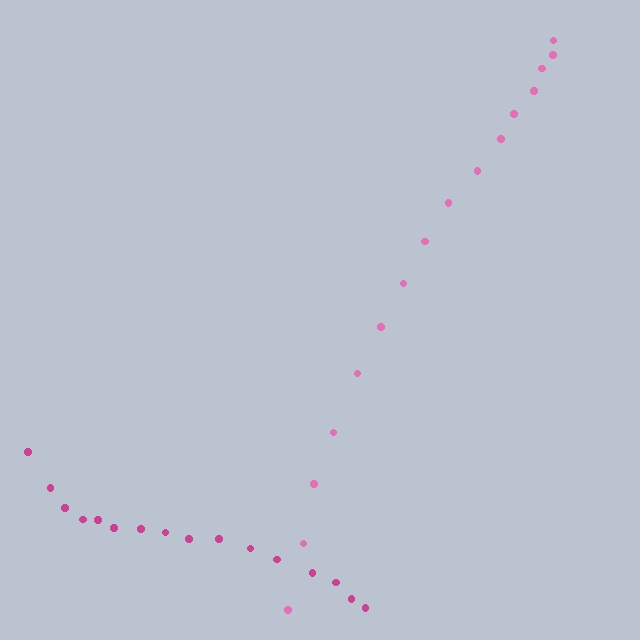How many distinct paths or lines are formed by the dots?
There are 2 distinct paths.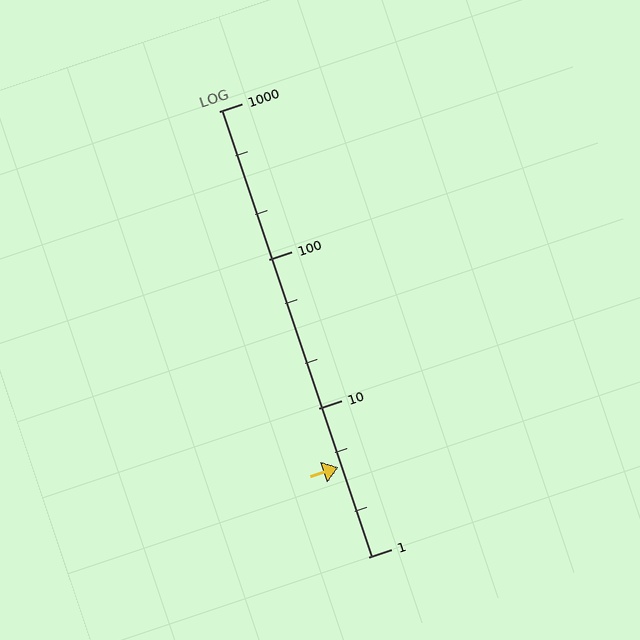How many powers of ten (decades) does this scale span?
The scale spans 3 decades, from 1 to 1000.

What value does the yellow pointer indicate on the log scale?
The pointer indicates approximately 4.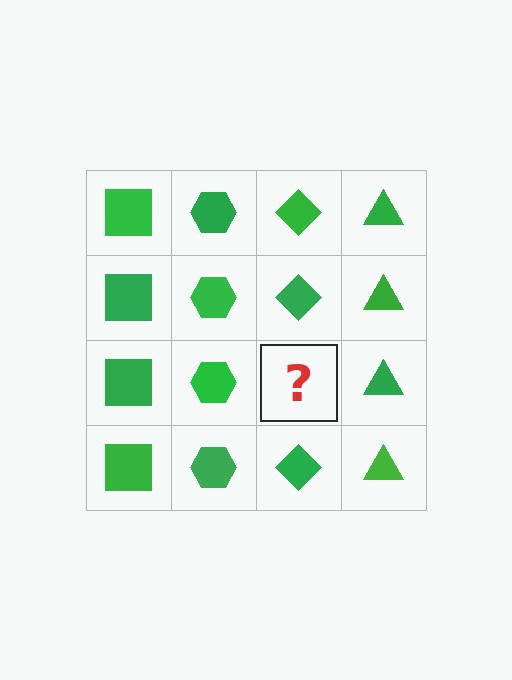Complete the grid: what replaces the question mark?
The question mark should be replaced with a green diamond.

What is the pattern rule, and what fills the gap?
The rule is that each column has a consistent shape. The gap should be filled with a green diamond.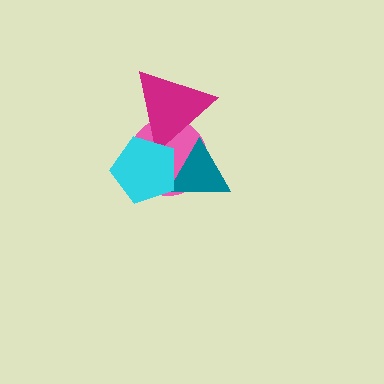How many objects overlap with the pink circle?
3 objects overlap with the pink circle.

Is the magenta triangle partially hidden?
Yes, it is partially covered by another shape.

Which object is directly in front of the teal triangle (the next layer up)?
The magenta triangle is directly in front of the teal triangle.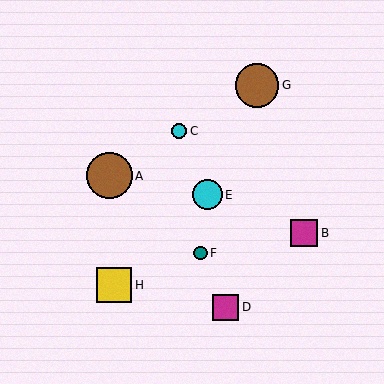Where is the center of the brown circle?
The center of the brown circle is at (257, 85).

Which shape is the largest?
The brown circle (labeled A) is the largest.